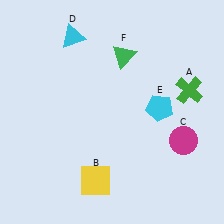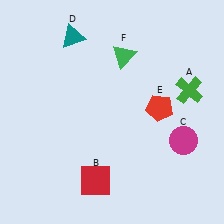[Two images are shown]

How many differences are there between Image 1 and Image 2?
There are 3 differences between the two images.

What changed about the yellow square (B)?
In Image 1, B is yellow. In Image 2, it changed to red.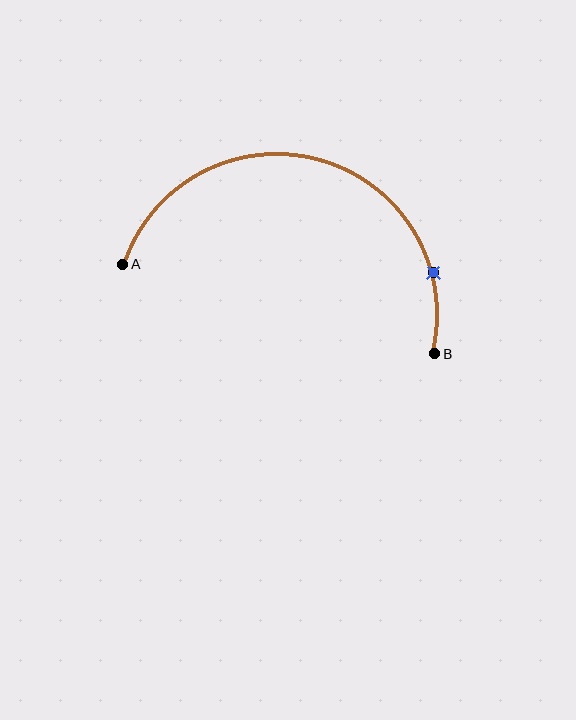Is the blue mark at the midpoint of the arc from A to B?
No. The blue mark lies on the arc but is closer to endpoint B. The arc midpoint would be at the point on the curve equidistant along the arc from both A and B.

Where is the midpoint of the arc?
The arc midpoint is the point on the curve farthest from the straight line joining A and B. It sits above that line.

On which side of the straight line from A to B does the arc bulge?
The arc bulges above the straight line connecting A and B.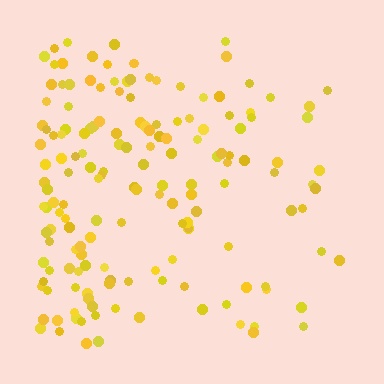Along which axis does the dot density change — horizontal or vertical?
Horizontal.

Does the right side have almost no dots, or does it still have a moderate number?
Still a moderate number, just noticeably fewer than the left.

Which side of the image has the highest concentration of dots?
The left.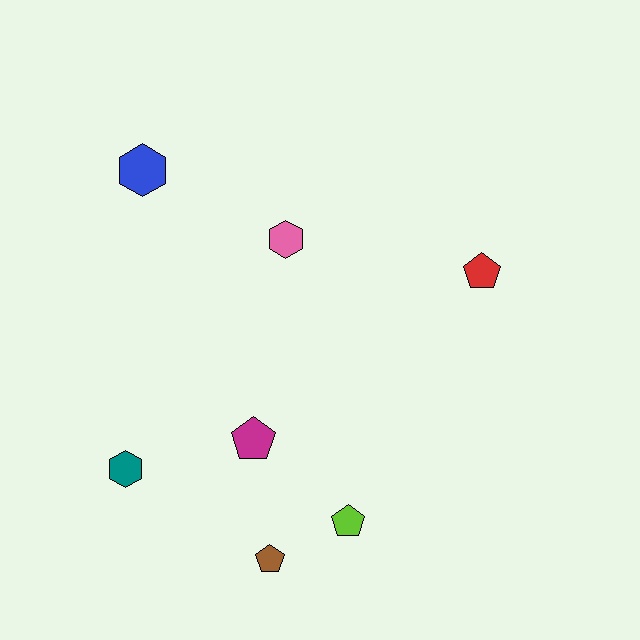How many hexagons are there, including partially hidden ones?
There are 3 hexagons.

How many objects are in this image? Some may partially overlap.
There are 7 objects.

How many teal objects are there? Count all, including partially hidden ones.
There is 1 teal object.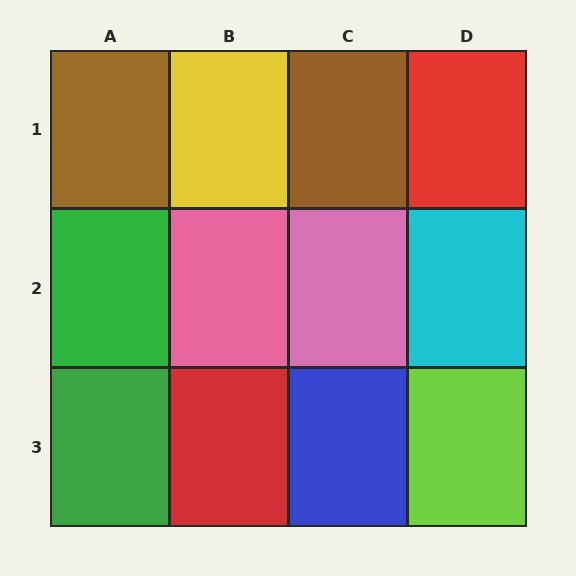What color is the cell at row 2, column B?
Pink.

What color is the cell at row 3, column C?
Blue.